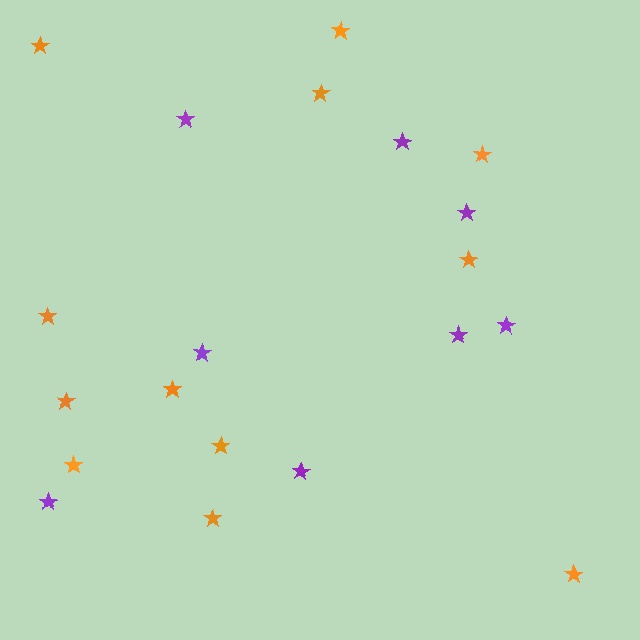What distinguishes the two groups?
There are 2 groups: one group of purple stars (8) and one group of orange stars (12).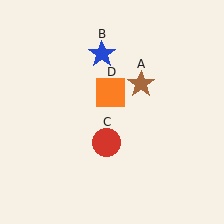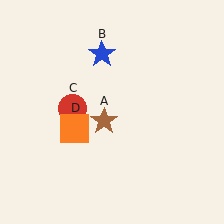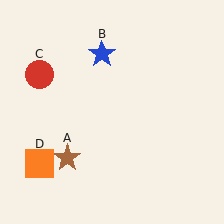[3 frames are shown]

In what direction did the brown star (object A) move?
The brown star (object A) moved down and to the left.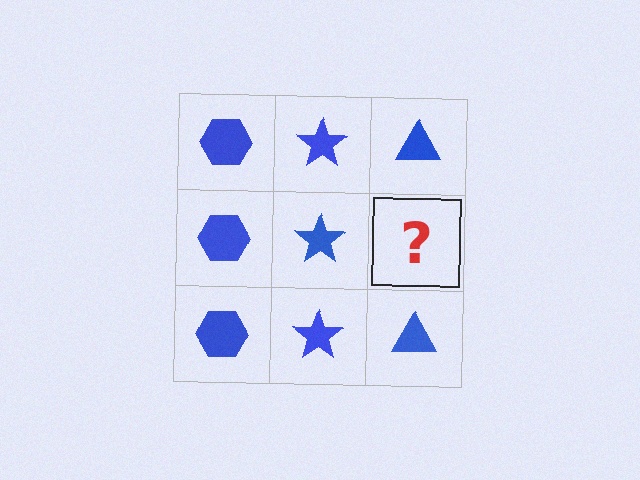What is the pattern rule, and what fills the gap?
The rule is that each column has a consistent shape. The gap should be filled with a blue triangle.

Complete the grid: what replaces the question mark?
The question mark should be replaced with a blue triangle.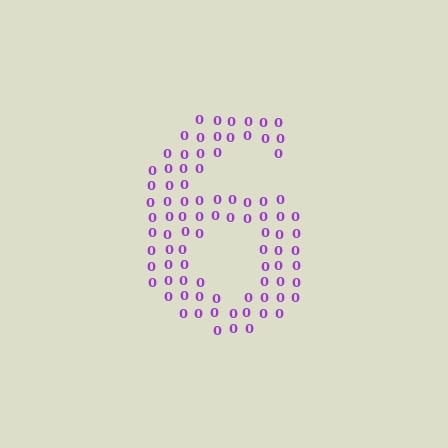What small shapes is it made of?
It is made of small digit 0's.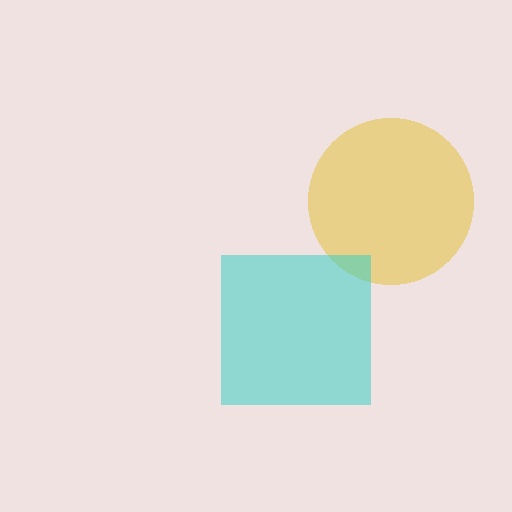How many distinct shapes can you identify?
There are 2 distinct shapes: a yellow circle, a cyan square.